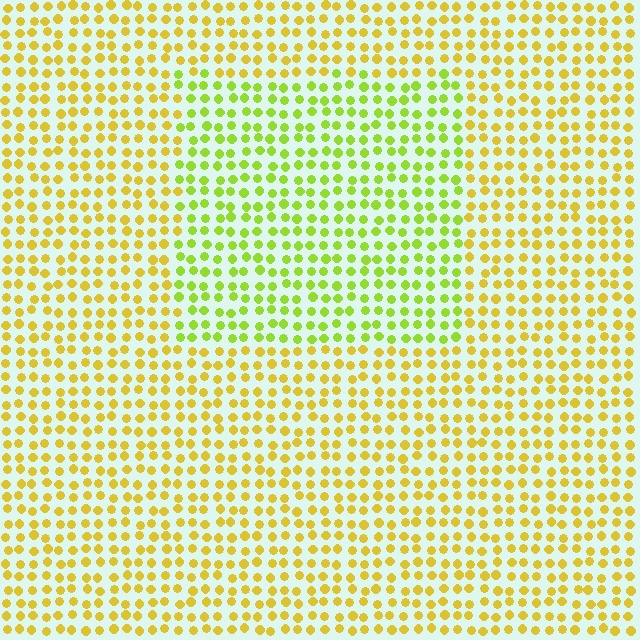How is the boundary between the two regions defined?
The boundary is defined purely by a slight shift in hue (about 35 degrees). Spacing, size, and orientation are identical on both sides.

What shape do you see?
I see a rectangle.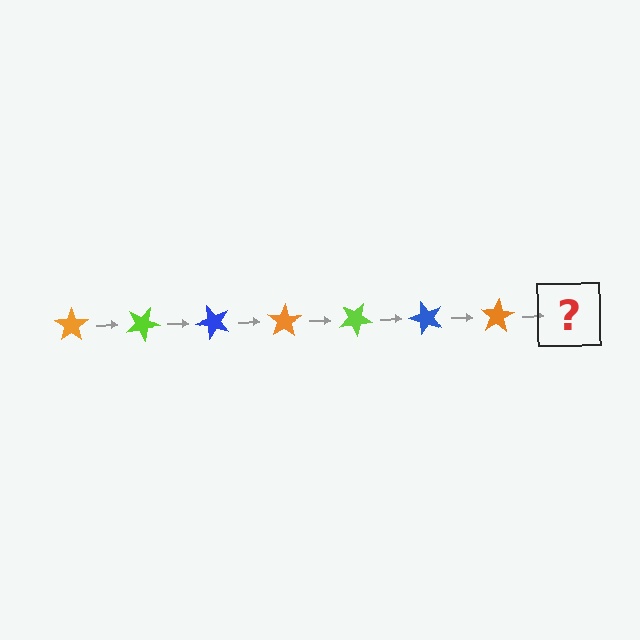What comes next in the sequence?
The next element should be a lime star, rotated 175 degrees from the start.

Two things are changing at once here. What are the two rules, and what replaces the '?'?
The two rules are that it rotates 25 degrees each step and the color cycles through orange, lime, and blue. The '?' should be a lime star, rotated 175 degrees from the start.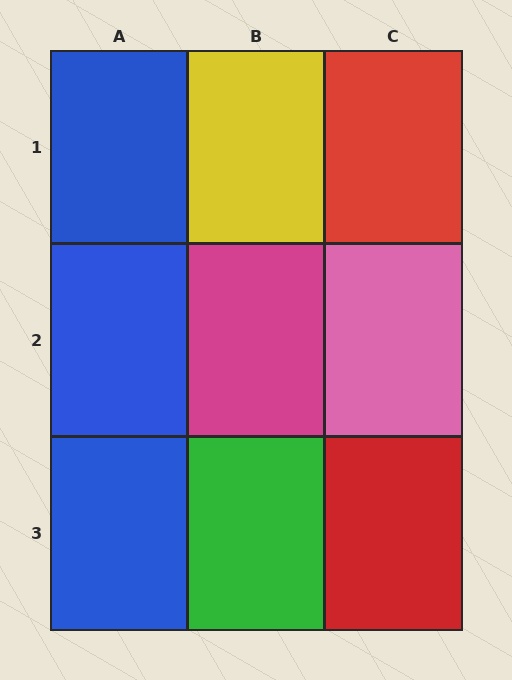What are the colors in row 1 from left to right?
Blue, yellow, red.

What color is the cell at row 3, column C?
Red.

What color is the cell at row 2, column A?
Blue.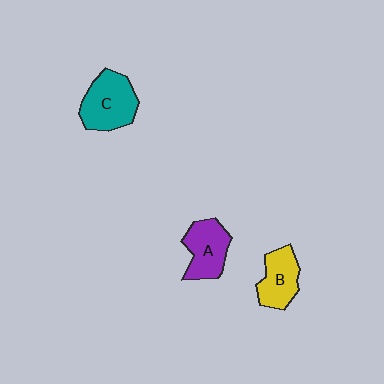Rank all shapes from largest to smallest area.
From largest to smallest: C (teal), A (purple), B (yellow).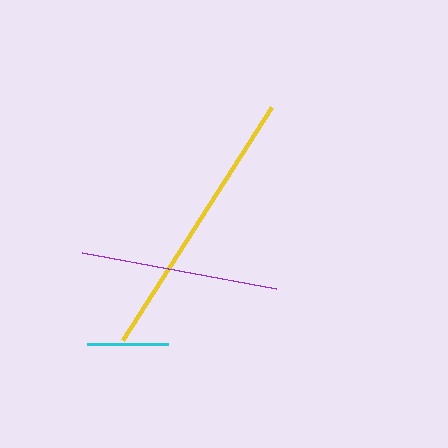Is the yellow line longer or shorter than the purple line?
The yellow line is longer than the purple line.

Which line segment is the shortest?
The cyan line is the shortest at approximately 81 pixels.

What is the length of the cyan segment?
The cyan segment is approximately 81 pixels long.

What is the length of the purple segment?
The purple segment is approximately 198 pixels long.